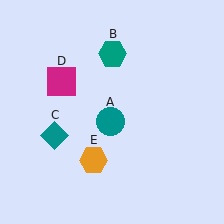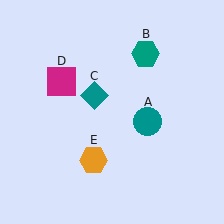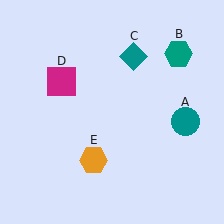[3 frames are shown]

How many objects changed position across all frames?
3 objects changed position: teal circle (object A), teal hexagon (object B), teal diamond (object C).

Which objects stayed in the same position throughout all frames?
Magenta square (object D) and orange hexagon (object E) remained stationary.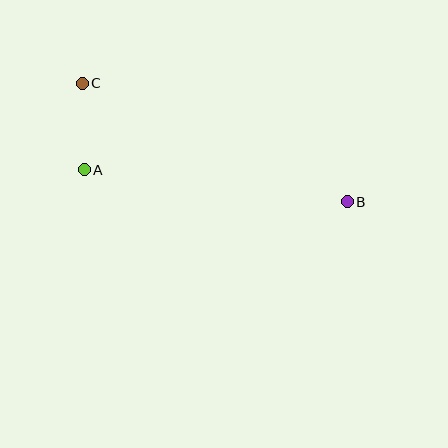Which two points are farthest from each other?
Points B and C are farthest from each other.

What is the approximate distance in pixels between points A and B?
The distance between A and B is approximately 265 pixels.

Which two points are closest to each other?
Points A and C are closest to each other.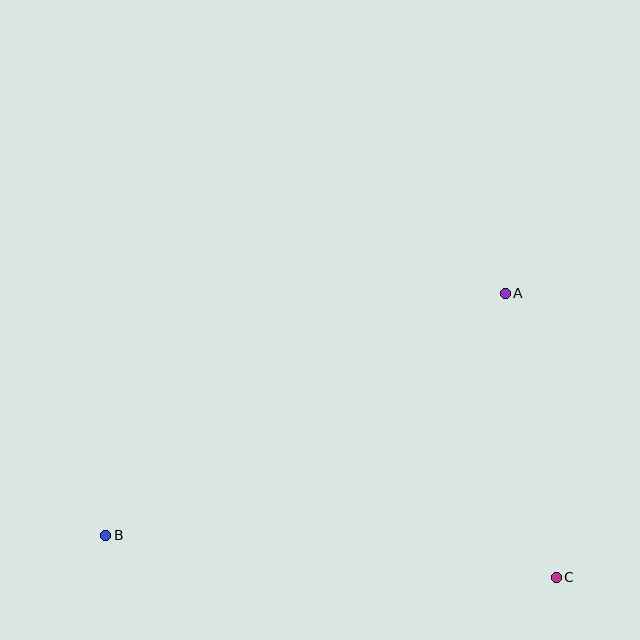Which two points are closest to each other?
Points A and C are closest to each other.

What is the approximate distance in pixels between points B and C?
The distance between B and C is approximately 452 pixels.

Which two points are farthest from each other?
Points A and B are farthest from each other.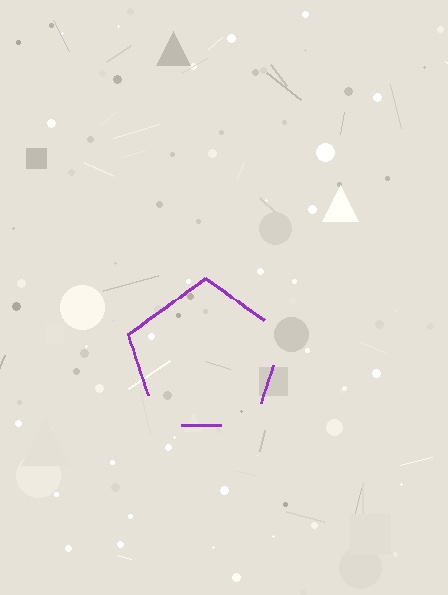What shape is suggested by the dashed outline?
The dashed outline suggests a pentagon.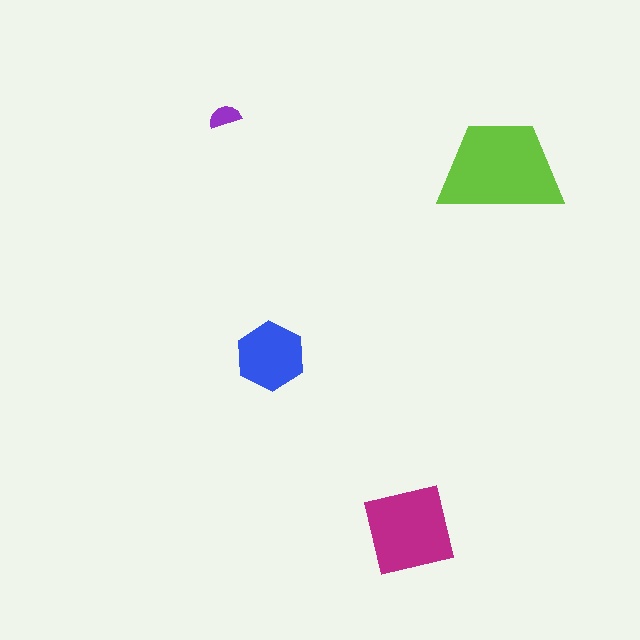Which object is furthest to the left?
The purple semicircle is leftmost.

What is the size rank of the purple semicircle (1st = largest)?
4th.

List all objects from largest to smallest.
The lime trapezoid, the magenta square, the blue hexagon, the purple semicircle.